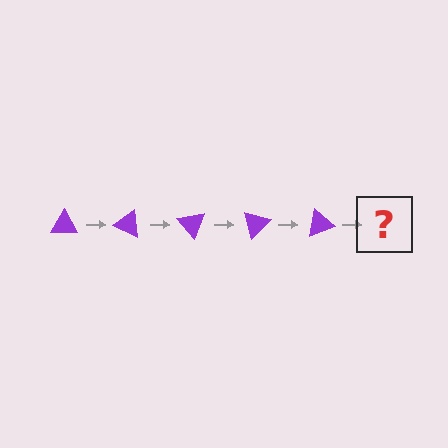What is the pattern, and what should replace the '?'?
The pattern is that the triangle rotates 25 degrees each step. The '?' should be a purple triangle rotated 125 degrees.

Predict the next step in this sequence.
The next step is a purple triangle rotated 125 degrees.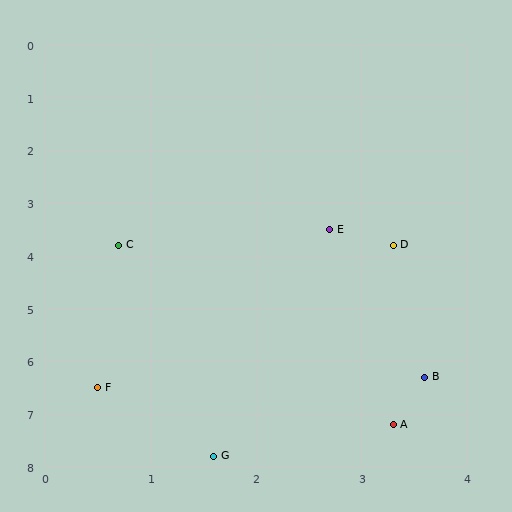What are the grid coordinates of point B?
Point B is at approximately (3.6, 6.3).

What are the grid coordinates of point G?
Point G is at approximately (1.6, 7.8).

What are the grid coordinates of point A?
Point A is at approximately (3.3, 7.2).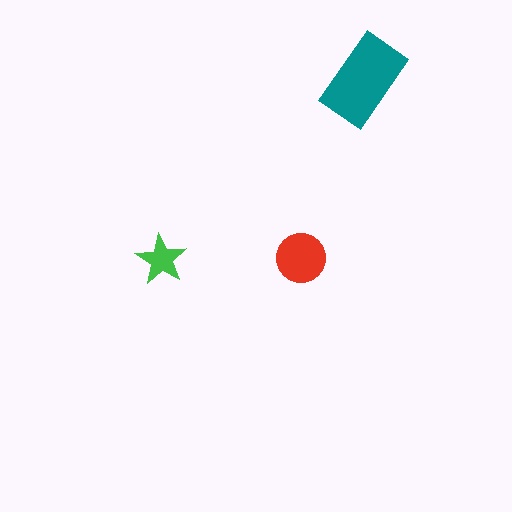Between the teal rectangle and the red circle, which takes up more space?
The teal rectangle.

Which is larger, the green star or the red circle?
The red circle.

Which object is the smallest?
The green star.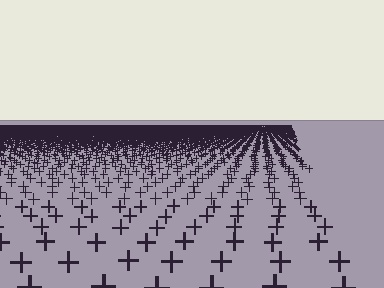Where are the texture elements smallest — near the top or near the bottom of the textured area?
Near the top.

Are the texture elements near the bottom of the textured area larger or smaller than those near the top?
Larger. Near the bottom, elements are closer to the viewer and appear at a bigger on-screen size.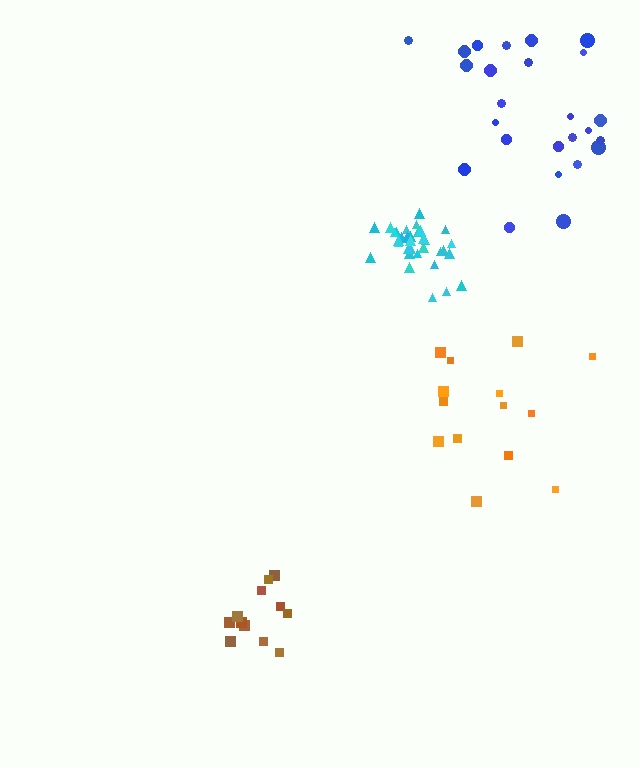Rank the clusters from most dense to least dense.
cyan, brown, blue, orange.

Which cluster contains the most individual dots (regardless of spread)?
Cyan (34).